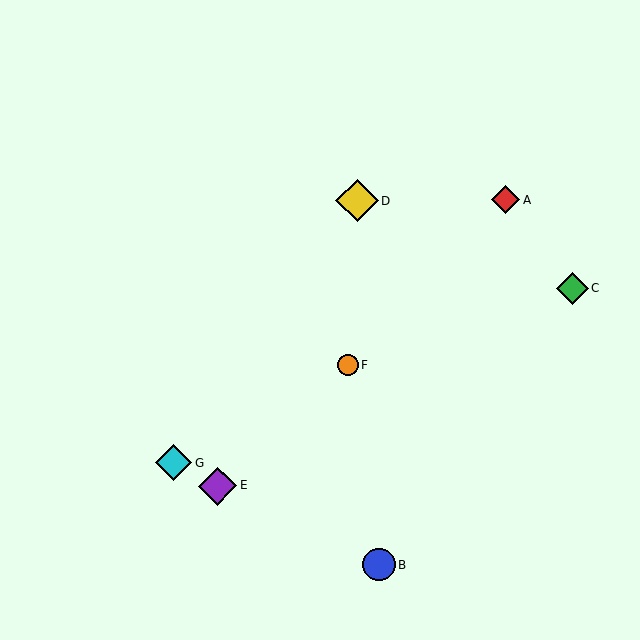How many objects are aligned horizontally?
2 objects (A, D) are aligned horizontally.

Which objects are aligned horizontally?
Objects A, D are aligned horizontally.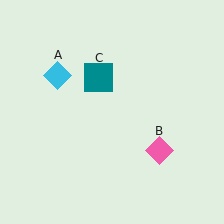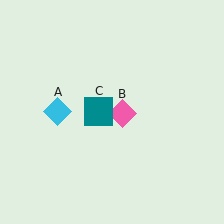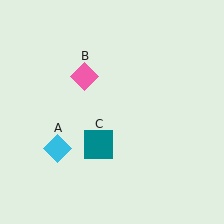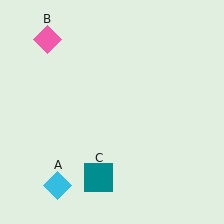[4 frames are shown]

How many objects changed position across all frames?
3 objects changed position: cyan diamond (object A), pink diamond (object B), teal square (object C).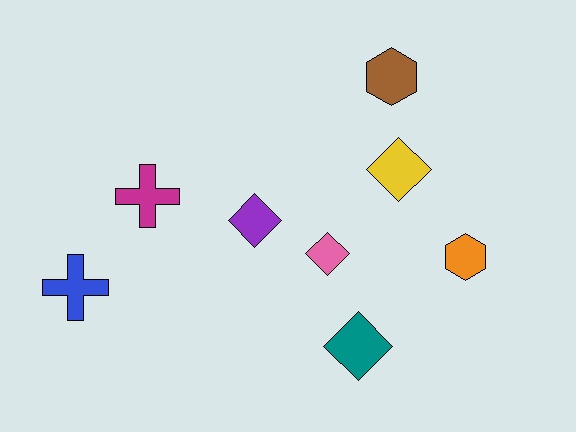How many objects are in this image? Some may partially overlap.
There are 8 objects.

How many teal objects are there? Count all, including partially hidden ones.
There is 1 teal object.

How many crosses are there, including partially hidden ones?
There are 2 crosses.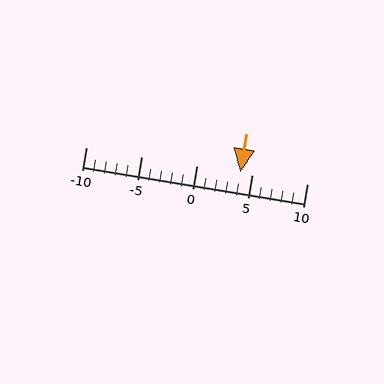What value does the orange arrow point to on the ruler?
The orange arrow points to approximately 4.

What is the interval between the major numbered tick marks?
The major tick marks are spaced 5 units apart.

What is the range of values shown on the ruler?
The ruler shows values from -10 to 10.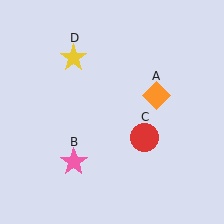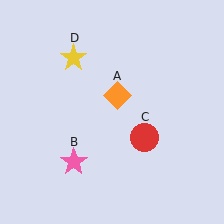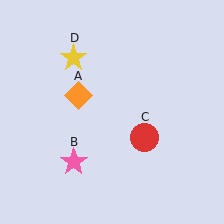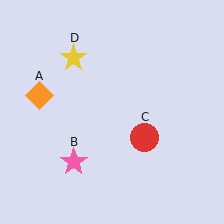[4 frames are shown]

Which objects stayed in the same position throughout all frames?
Pink star (object B) and red circle (object C) and yellow star (object D) remained stationary.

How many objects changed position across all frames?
1 object changed position: orange diamond (object A).